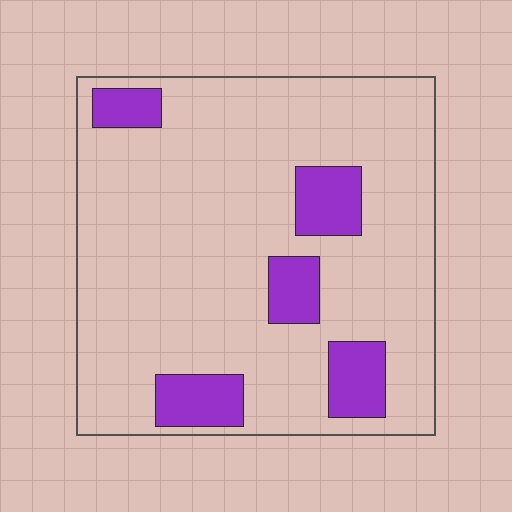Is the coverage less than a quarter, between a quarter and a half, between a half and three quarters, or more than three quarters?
Less than a quarter.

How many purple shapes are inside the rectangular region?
5.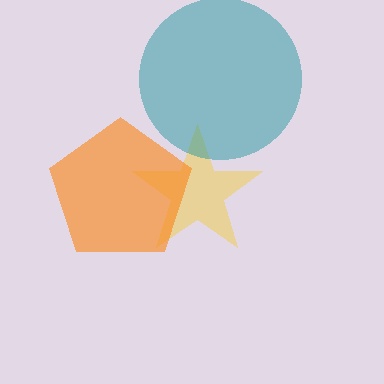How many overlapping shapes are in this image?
There are 3 overlapping shapes in the image.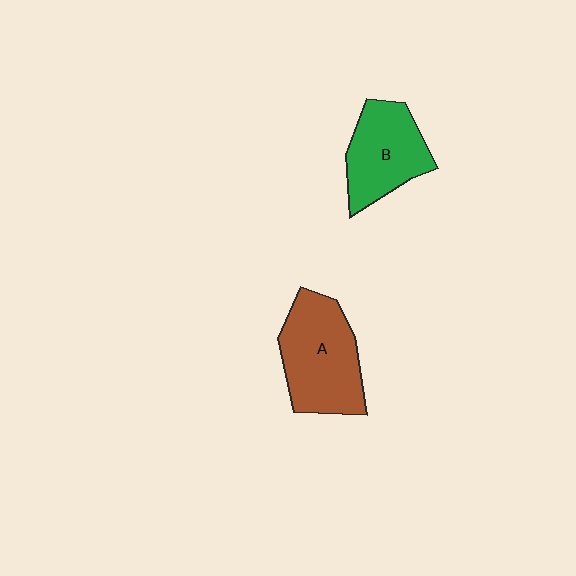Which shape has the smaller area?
Shape B (green).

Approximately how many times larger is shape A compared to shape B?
Approximately 1.3 times.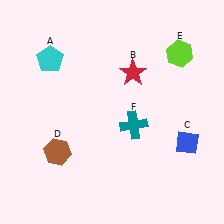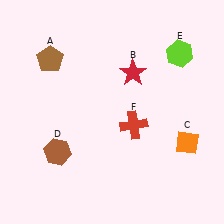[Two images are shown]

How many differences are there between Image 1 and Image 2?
There are 3 differences between the two images.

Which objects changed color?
A changed from cyan to brown. C changed from blue to orange. F changed from teal to red.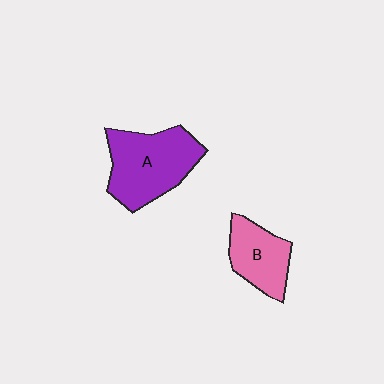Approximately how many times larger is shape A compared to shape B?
Approximately 1.6 times.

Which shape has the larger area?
Shape A (purple).